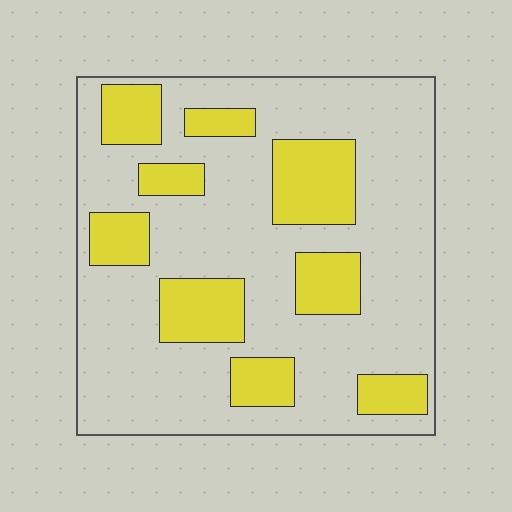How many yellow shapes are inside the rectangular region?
9.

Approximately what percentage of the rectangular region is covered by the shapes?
Approximately 25%.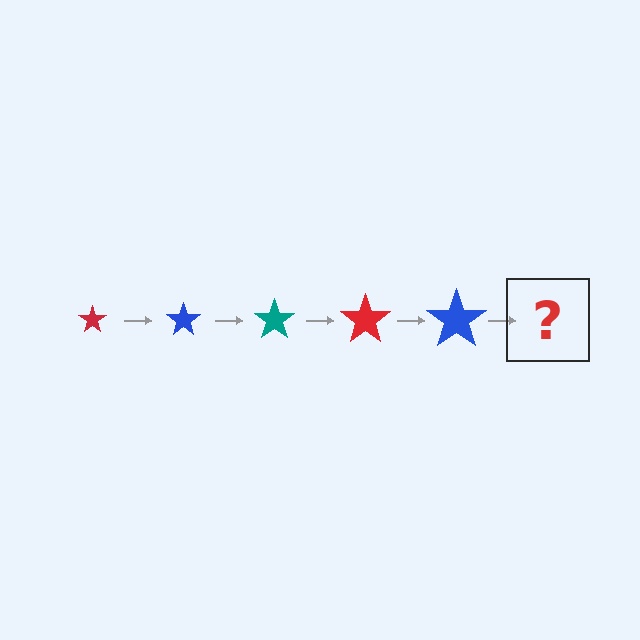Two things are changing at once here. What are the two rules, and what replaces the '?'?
The two rules are that the star grows larger each step and the color cycles through red, blue, and teal. The '?' should be a teal star, larger than the previous one.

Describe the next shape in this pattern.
It should be a teal star, larger than the previous one.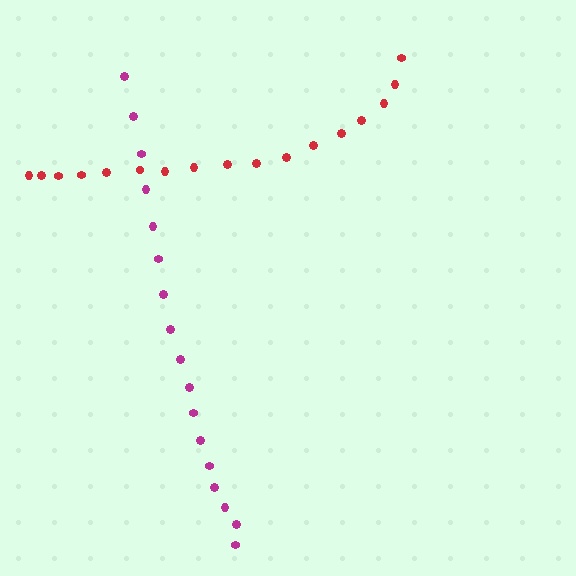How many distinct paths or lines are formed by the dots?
There are 2 distinct paths.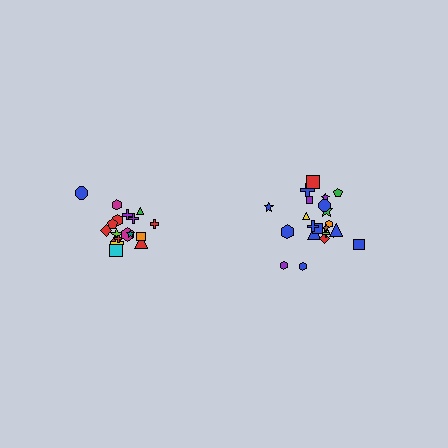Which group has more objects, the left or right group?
The right group.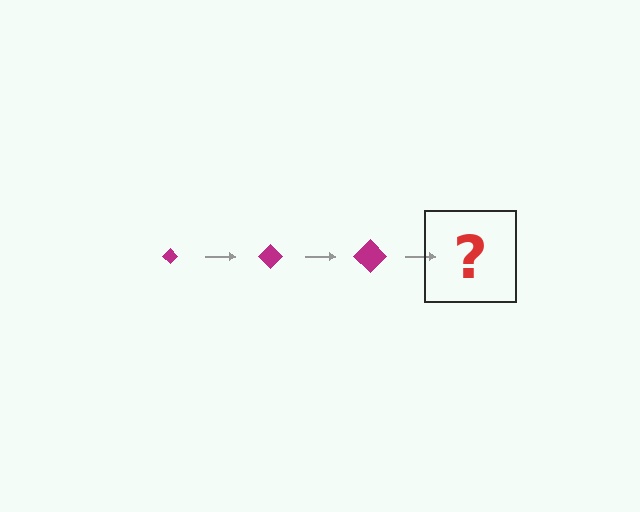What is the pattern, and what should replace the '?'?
The pattern is that the diamond gets progressively larger each step. The '?' should be a magenta diamond, larger than the previous one.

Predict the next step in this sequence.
The next step is a magenta diamond, larger than the previous one.